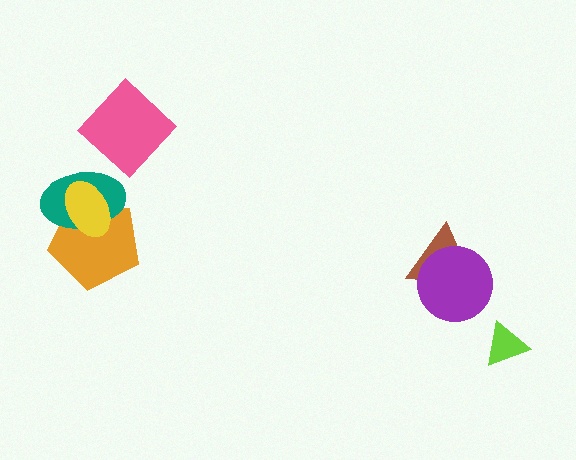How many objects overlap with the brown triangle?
1 object overlaps with the brown triangle.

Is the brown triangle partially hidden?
Yes, it is partially covered by another shape.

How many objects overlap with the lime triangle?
0 objects overlap with the lime triangle.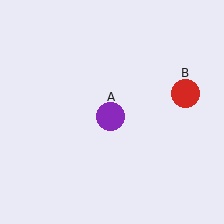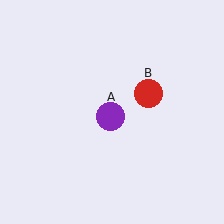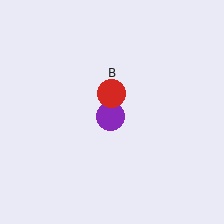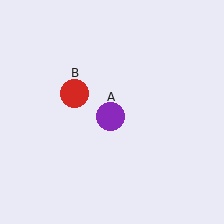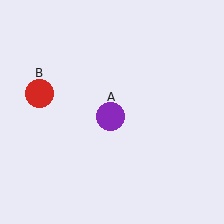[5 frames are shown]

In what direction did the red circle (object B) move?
The red circle (object B) moved left.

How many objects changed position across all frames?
1 object changed position: red circle (object B).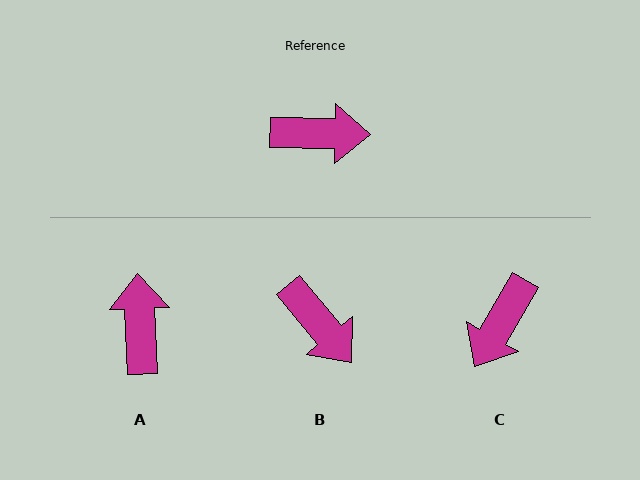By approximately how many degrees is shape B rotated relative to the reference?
Approximately 50 degrees clockwise.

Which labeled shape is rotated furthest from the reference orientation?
C, about 119 degrees away.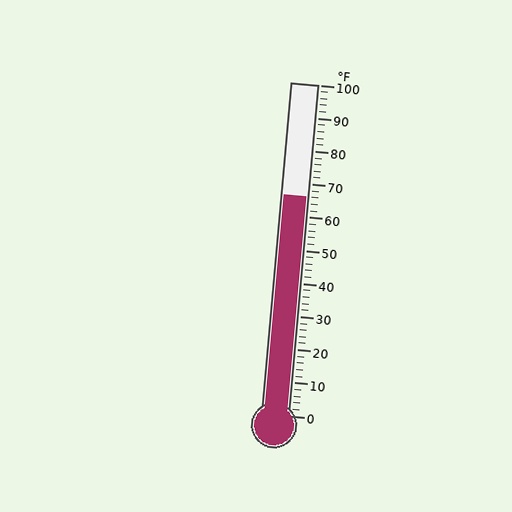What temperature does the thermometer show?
The thermometer shows approximately 66°F.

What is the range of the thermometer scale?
The thermometer scale ranges from 0°F to 100°F.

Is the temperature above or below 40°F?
The temperature is above 40°F.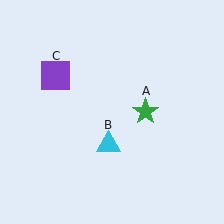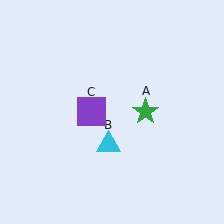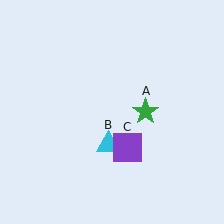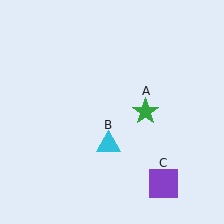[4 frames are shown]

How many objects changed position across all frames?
1 object changed position: purple square (object C).